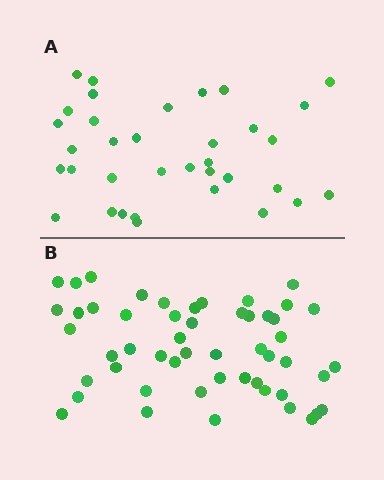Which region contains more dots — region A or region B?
Region B (the bottom region) has more dots.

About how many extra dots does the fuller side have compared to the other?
Region B has approximately 15 more dots than region A.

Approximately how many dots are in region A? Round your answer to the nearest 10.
About 40 dots. (The exact count is 35, which rounds to 40.)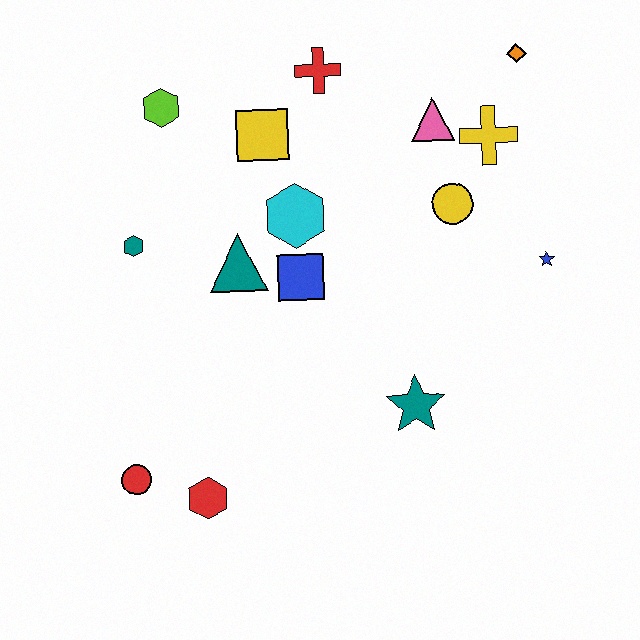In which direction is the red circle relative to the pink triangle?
The red circle is below the pink triangle.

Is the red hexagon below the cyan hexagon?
Yes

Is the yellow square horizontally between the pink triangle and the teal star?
No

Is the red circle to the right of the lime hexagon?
No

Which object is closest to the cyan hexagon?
The blue square is closest to the cyan hexagon.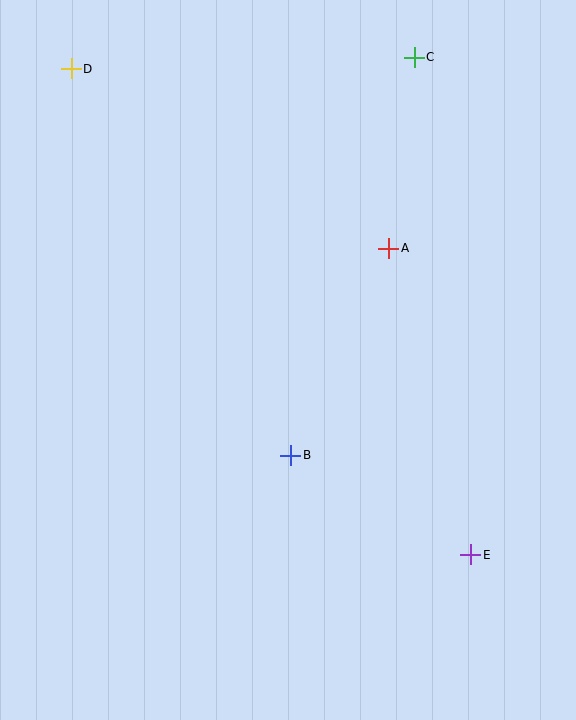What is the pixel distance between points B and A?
The distance between B and A is 229 pixels.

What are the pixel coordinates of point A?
Point A is at (389, 248).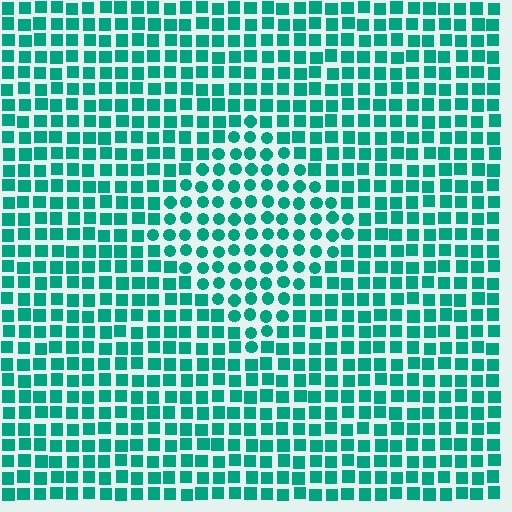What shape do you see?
I see a diamond.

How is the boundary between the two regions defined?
The boundary is defined by a change in element shape: circles inside vs. squares outside. All elements share the same color and spacing.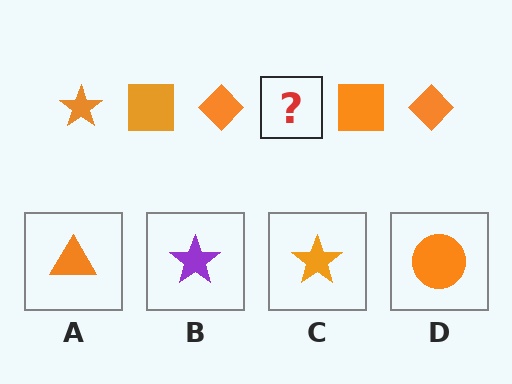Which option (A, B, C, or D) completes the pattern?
C.